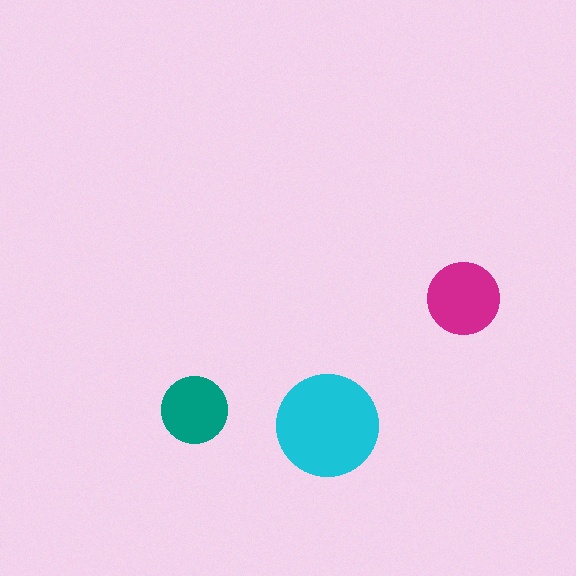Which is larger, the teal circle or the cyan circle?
The cyan one.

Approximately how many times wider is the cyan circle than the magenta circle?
About 1.5 times wider.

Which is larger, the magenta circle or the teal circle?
The magenta one.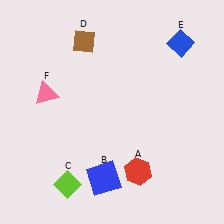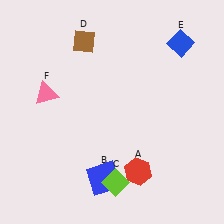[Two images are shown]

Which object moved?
The lime diamond (C) moved right.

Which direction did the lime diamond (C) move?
The lime diamond (C) moved right.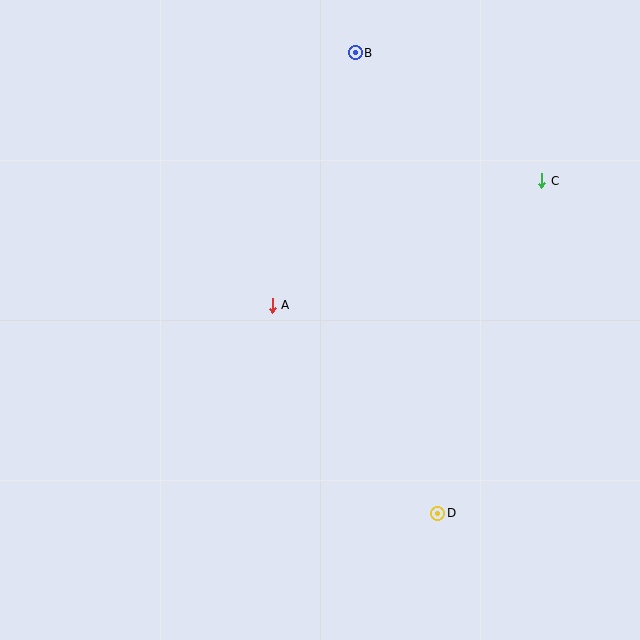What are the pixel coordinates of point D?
Point D is at (438, 513).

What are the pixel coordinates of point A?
Point A is at (272, 305).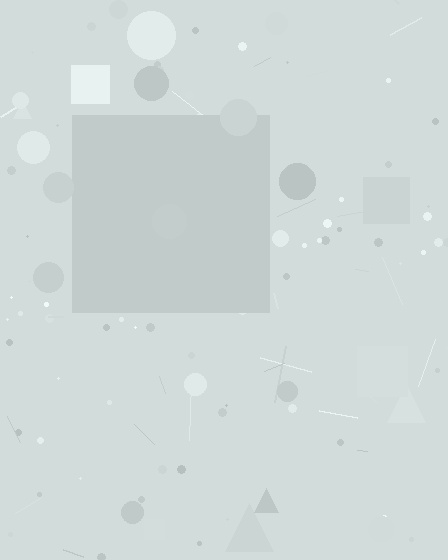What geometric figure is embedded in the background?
A square is embedded in the background.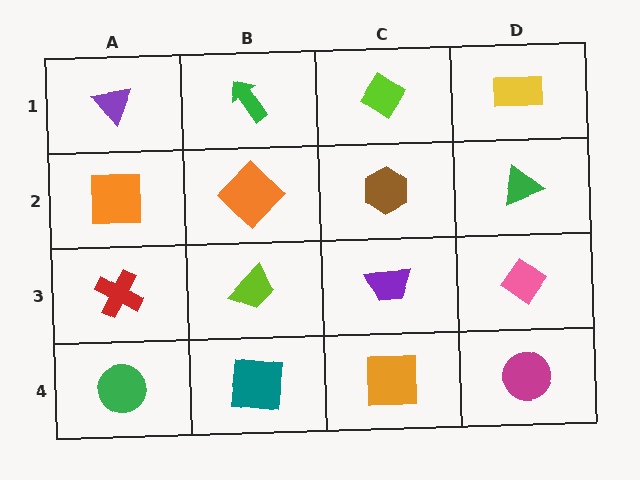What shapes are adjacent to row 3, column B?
An orange diamond (row 2, column B), a teal square (row 4, column B), a red cross (row 3, column A), a purple trapezoid (row 3, column C).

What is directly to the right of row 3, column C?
A pink diamond.